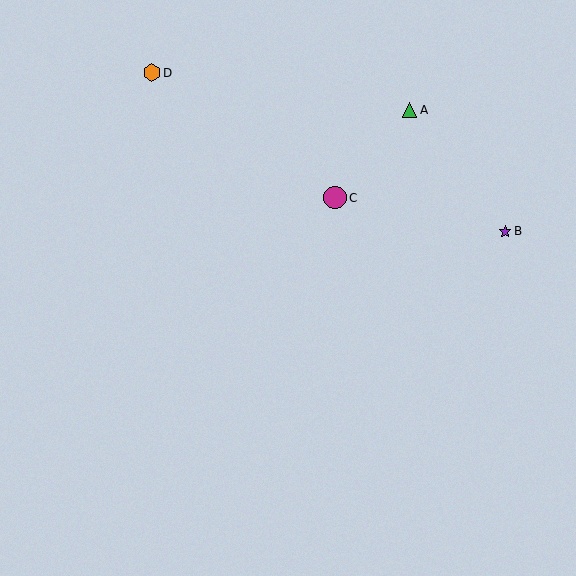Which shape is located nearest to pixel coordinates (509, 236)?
The purple star (labeled B) at (505, 231) is nearest to that location.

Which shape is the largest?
The magenta circle (labeled C) is the largest.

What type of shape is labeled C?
Shape C is a magenta circle.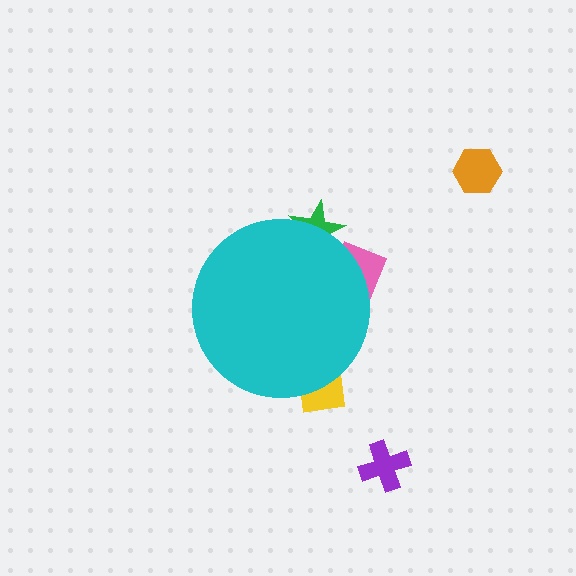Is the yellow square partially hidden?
Yes, the yellow square is partially hidden behind the cyan circle.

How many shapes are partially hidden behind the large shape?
3 shapes are partially hidden.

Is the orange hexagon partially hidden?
No, the orange hexagon is fully visible.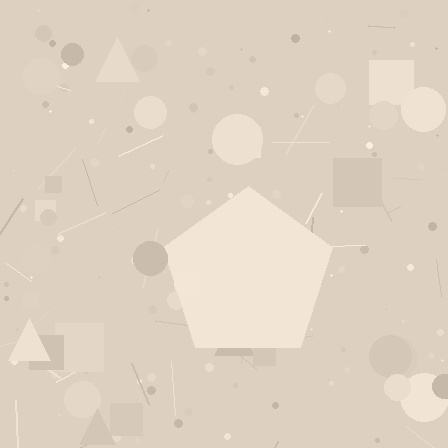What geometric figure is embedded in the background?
A pentagon is embedded in the background.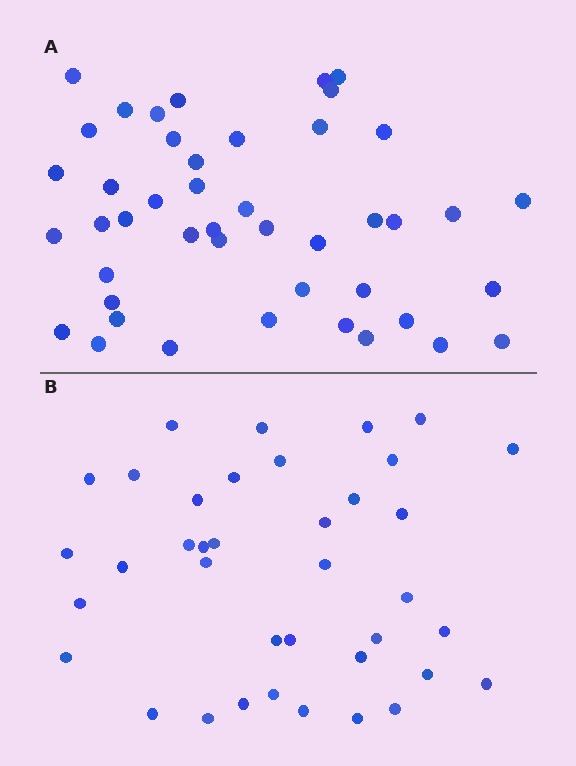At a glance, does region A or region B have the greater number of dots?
Region A (the top region) has more dots.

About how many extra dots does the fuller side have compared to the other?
Region A has roughly 8 or so more dots than region B.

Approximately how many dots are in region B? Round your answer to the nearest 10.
About 40 dots. (The exact count is 38, which rounds to 40.)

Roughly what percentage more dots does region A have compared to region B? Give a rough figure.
About 20% more.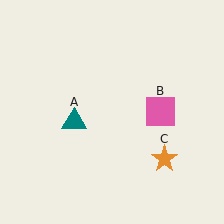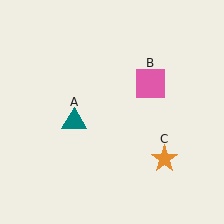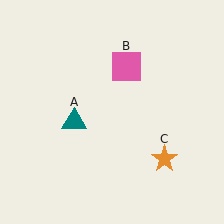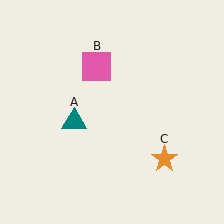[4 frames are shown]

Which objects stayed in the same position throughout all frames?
Teal triangle (object A) and orange star (object C) remained stationary.